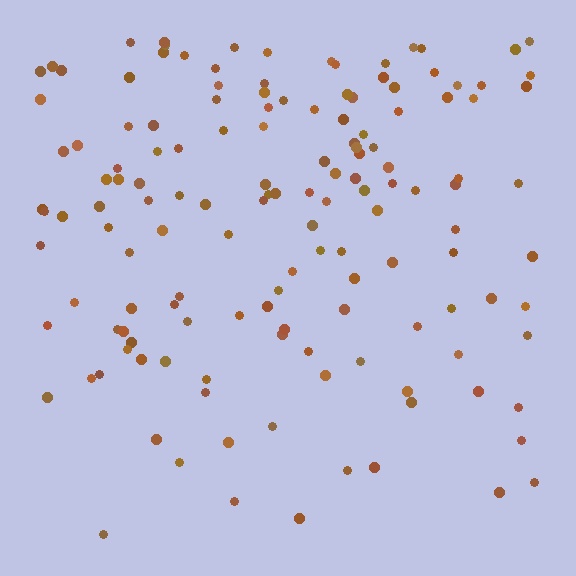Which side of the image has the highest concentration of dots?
The top.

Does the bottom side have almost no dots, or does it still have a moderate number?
Still a moderate number, just noticeably fewer than the top.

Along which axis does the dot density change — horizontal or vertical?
Vertical.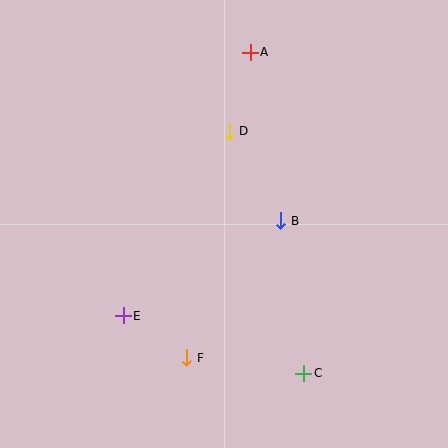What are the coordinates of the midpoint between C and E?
The midpoint between C and E is at (213, 344).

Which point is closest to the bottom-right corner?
Point C is closest to the bottom-right corner.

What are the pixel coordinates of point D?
Point D is at (229, 131).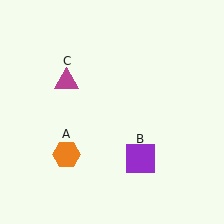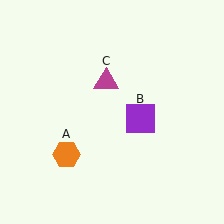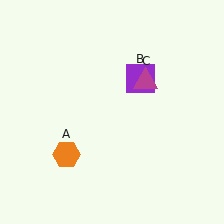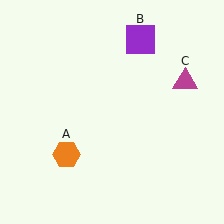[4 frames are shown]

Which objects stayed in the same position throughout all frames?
Orange hexagon (object A) remained stationary.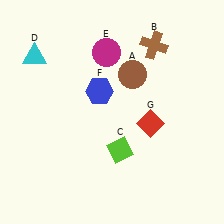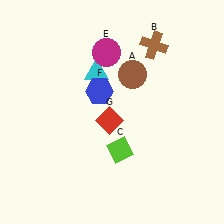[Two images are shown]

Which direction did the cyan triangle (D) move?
The cyan triangle (D) moved right.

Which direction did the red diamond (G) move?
The red diamond (G) moved left.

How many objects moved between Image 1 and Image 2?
2 objects moved between the two images.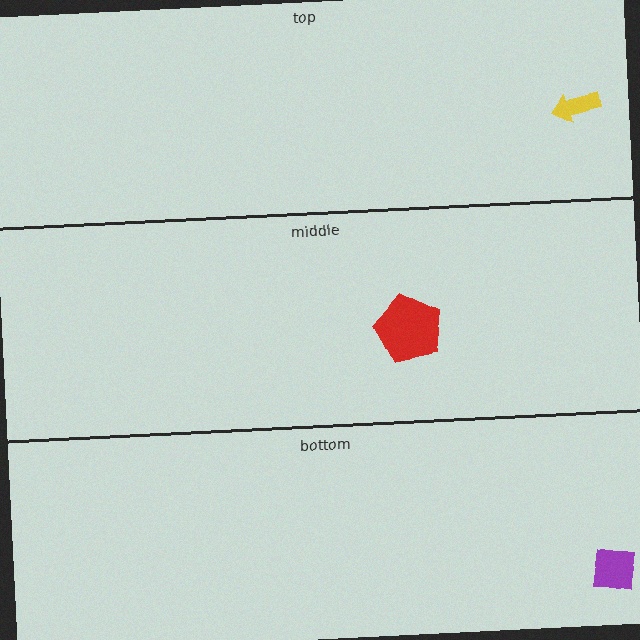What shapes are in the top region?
The yellow arrow.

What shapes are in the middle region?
The red pentagon.